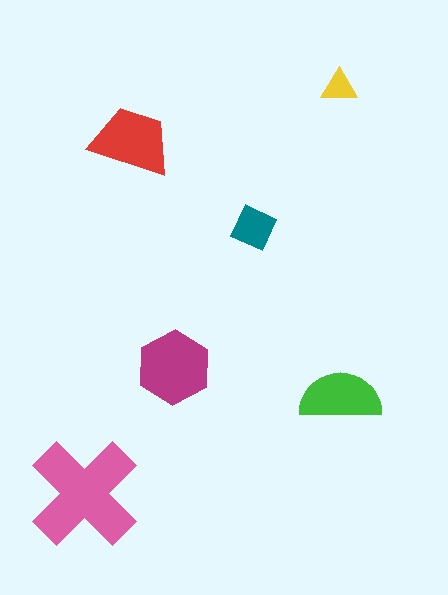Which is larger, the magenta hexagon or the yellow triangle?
The magenta hexagon.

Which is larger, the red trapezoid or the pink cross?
The pink cross.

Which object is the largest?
The pink cross.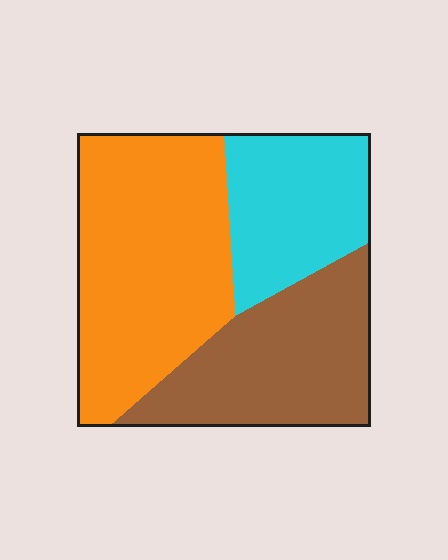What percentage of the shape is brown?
Brown covers 31% of the shape.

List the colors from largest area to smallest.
From largest to smallest: orange, brown, cyan.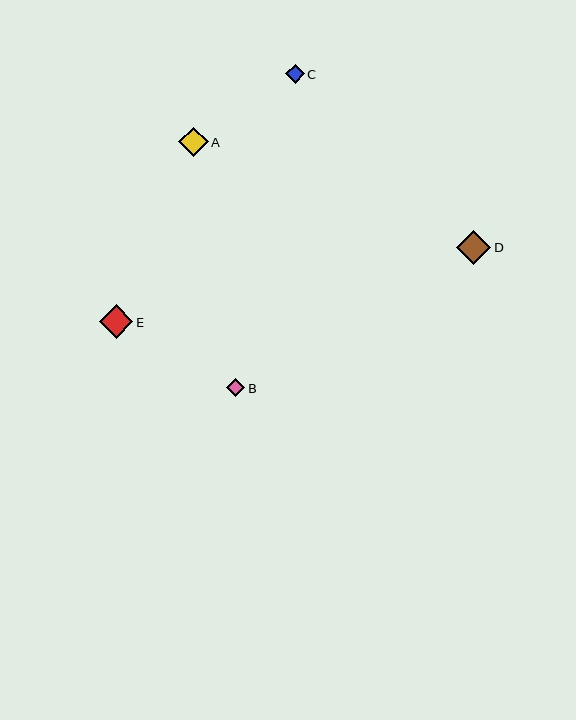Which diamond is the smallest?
Diamond B is the smallest with a size of approximately 18 pixels.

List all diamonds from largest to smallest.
From largest to smallest: D, E, A, C, B.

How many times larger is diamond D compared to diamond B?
Diamond D is approximately 1.9 times the size of diamond B.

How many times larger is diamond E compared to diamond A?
Diamond E is approximately 1.1 times the size of diamond A.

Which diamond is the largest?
Diamond D is the largest with a size of approximately 34 pixels.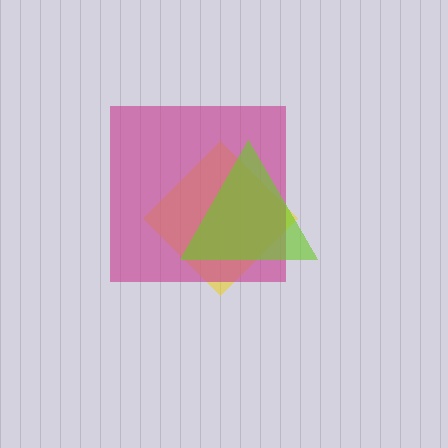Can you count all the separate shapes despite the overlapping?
Yes, there are 3 separate shapes.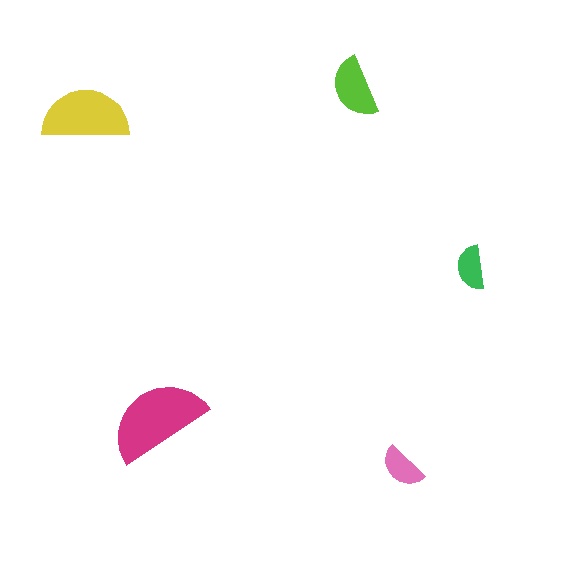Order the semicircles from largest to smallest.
the magenta one, the yellow one, the lime one, the pink one, the green one.